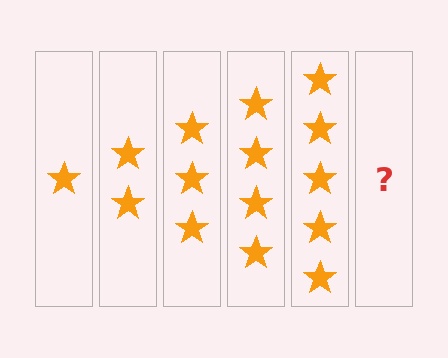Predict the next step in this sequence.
The next step is 6 stars.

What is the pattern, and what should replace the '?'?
The pattern is that each step adds one more star. The '?' should be 6 stars.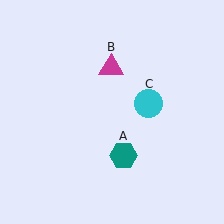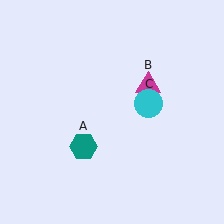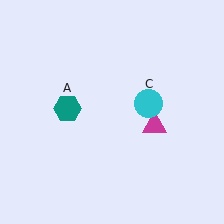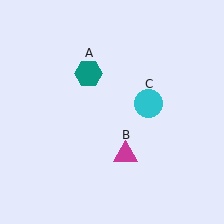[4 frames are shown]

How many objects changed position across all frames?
2 objects changed position: teal hexagon (object A), magenta triangle (object B).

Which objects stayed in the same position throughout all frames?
Cyan circle (object C) remained stationary.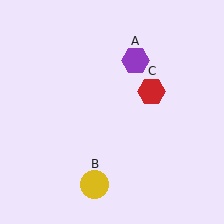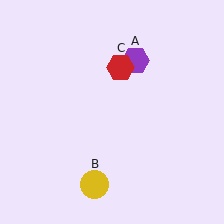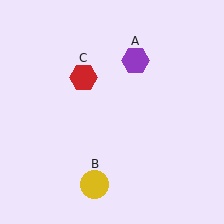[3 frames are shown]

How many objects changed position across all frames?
1 object changed position: red hexagon (object C).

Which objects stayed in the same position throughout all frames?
Purple hexagon (object A) and yellow circle (object B) remained stationary.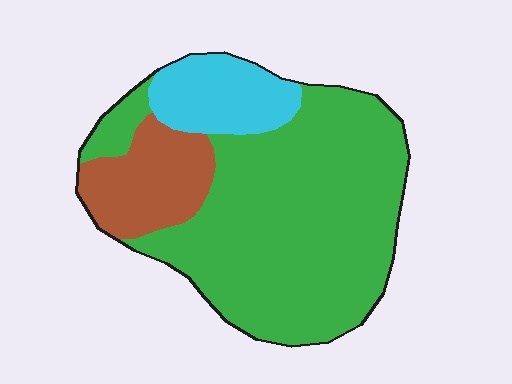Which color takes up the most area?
Green, at roughly 70%.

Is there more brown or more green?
Green.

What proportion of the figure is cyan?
Cyan takes up about one eighth (1/8) of the figure.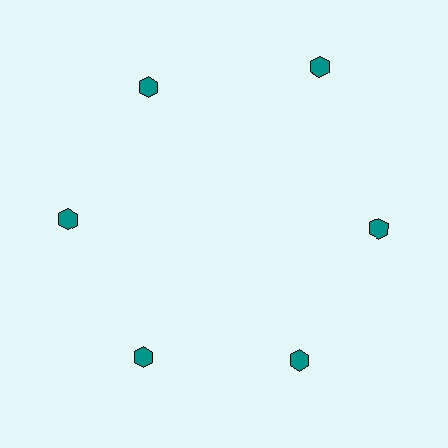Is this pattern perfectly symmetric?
No. The 6 teal hexagons are arranged in a ring, but one element near the 1 o'clock position is pushed outward from the center, breaking the 6-fold rotational symmetry.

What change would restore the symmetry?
The symmetry would be restored by moving it inward, back onto the ring so that all 6 hexagons sit at equal angles and equal distance from the center.